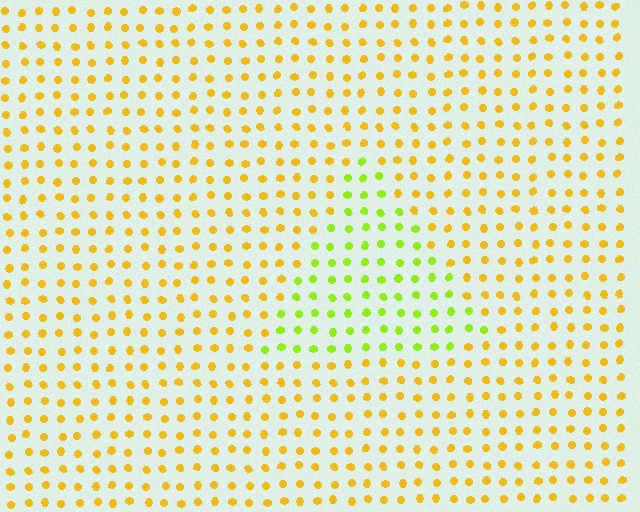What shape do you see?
I see a triangle.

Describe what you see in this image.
The image is filled with small yellow elements in a uniform arrangement. A triangle-shaped region is visible where the elements are tinted to a slightly different hue, forming a subtle color boundary.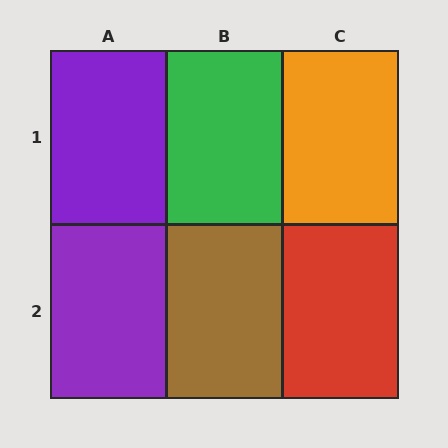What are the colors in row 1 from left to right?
Purple, green, orange.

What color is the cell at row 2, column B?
Brown.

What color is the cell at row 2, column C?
Red.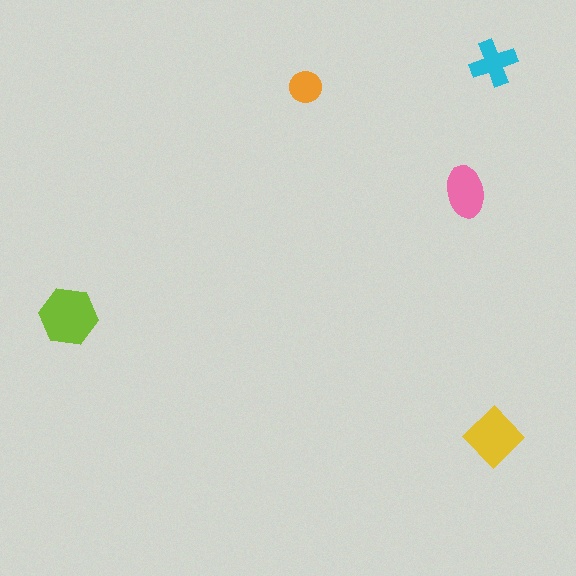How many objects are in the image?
There are 5 objects in the image.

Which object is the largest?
The lime hexagon.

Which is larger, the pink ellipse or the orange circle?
The pink ellipse.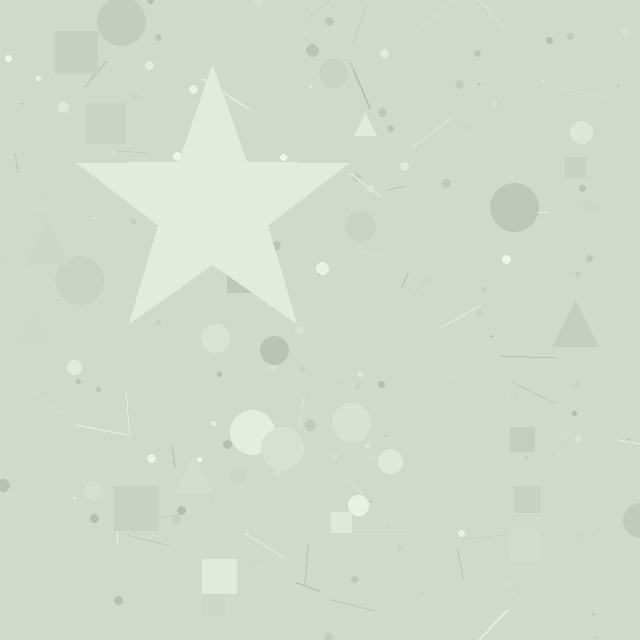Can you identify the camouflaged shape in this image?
The camouflaged shape is a star.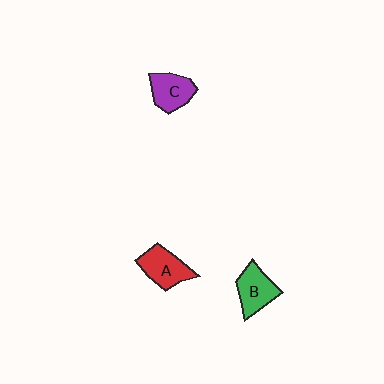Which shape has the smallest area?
Shape C (purple).